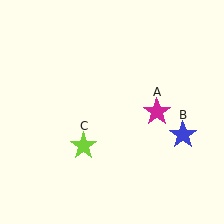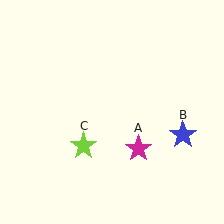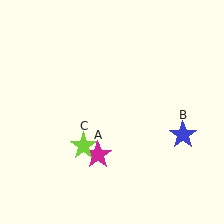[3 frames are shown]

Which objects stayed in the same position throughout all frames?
Blue star (object B) and lime star (object C) remained stationary.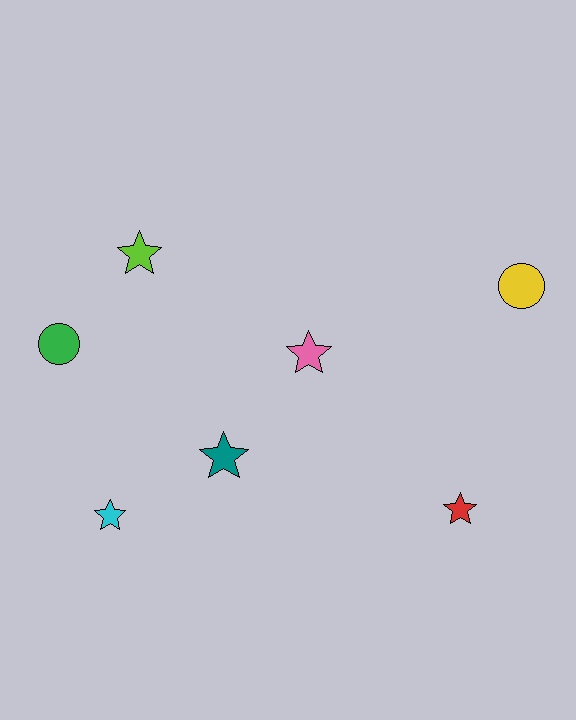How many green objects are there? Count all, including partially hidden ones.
There is 1 green object.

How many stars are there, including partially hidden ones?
There are 5 stars.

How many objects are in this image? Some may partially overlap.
There are 7 objects.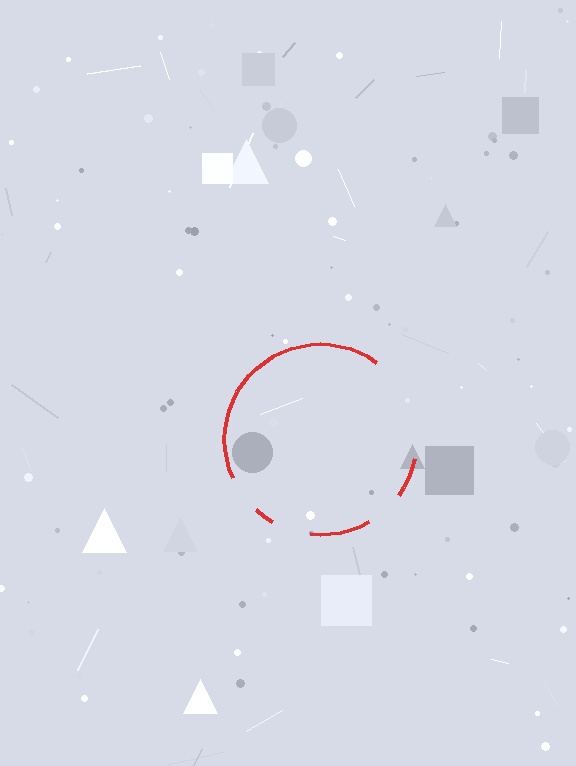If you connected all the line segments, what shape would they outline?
They would outline a circle.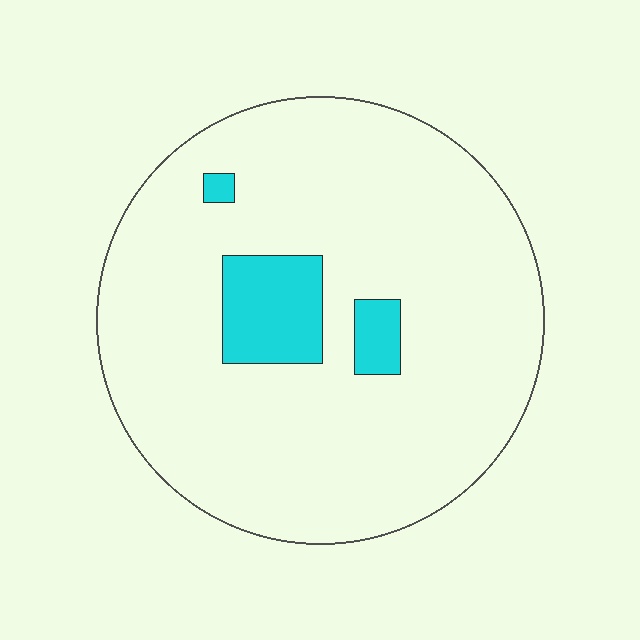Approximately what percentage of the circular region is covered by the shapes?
Approximately 10%.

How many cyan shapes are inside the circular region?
3.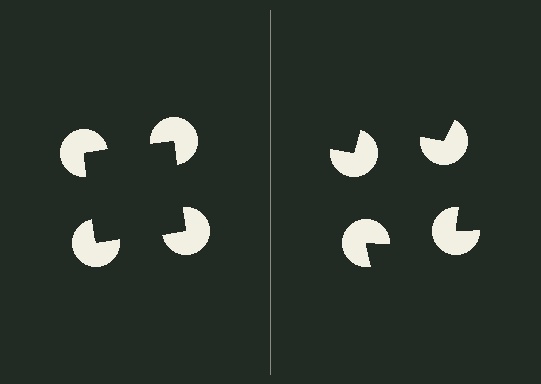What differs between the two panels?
The pac-man discs are positioned identically on both sides; only the wedge orientations differ. On the left they align to a square; on the right they are misaligned.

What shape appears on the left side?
An illusory square.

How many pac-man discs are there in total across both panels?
8 — 4 on each side.